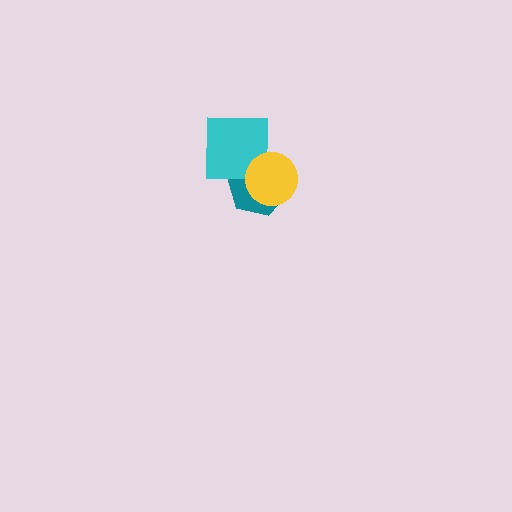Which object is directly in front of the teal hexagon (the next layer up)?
The cyan square is directly in front of the teal hexagon.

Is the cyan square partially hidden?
Yes, it is partially covered by another shape.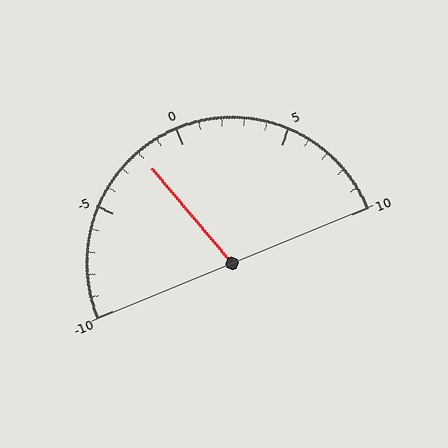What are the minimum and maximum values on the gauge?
The gauge ranges from -10 to 10.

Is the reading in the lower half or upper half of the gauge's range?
The reading is in the lower half of the range (-10 to 10).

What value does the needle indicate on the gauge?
The needle indicates approximately -2.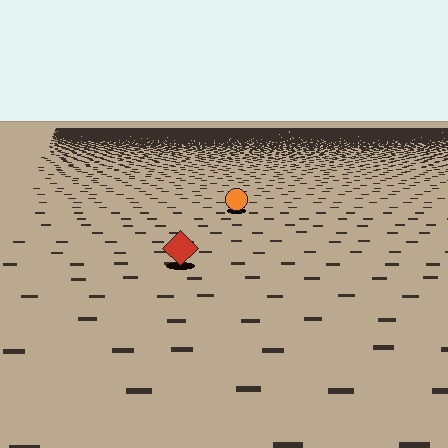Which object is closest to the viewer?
The red diamond is closest. The texture marks near it are larger and more spread out.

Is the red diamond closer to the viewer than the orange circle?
Yes. The red diamond is closer — you can tell from the texture gradient: the ground texture is coarser near it.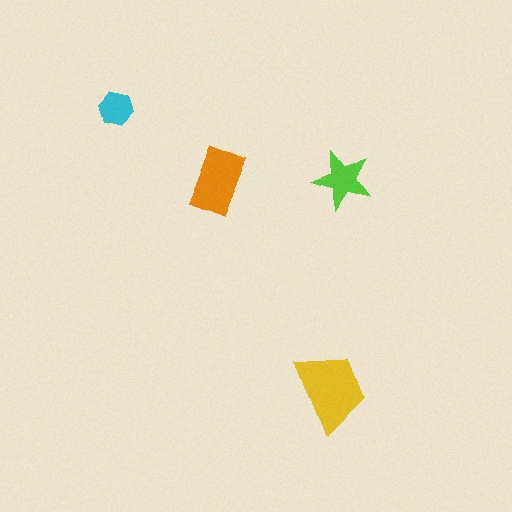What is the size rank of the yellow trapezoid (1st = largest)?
1st.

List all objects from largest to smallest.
The yellow trapezoid, the orange rectangle, the lime star, the cyan hexagon.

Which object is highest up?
The cyan hexagon is topmost.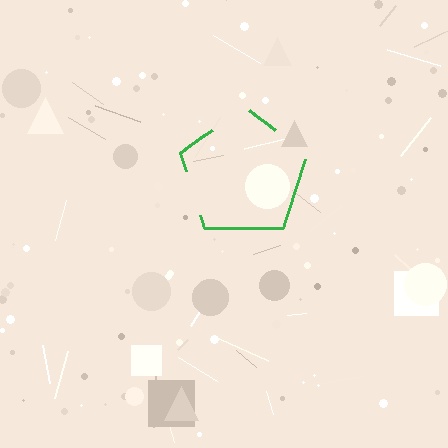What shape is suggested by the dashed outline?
The dashed outline suggests a pentagon.